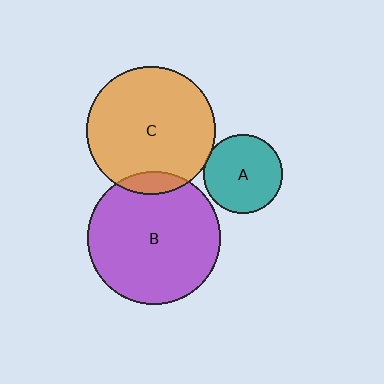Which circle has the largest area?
Circle B (purple).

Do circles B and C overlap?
Yes.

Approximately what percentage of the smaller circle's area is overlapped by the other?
Approximately 10%.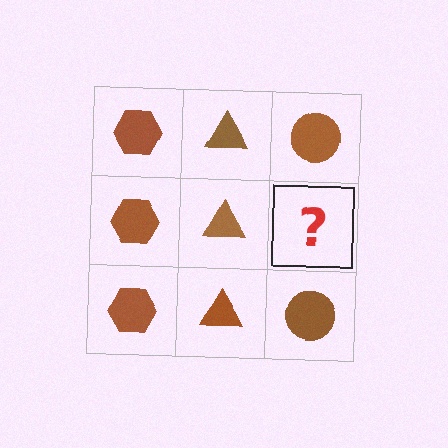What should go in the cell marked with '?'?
The missing cell should contain a brown circle.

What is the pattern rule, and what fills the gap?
The rule is that each column has a consistent shape. The gap should be filled with a brown circle.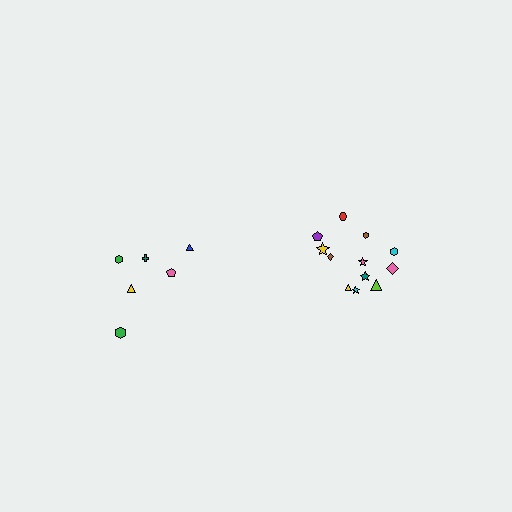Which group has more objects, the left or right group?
The right group.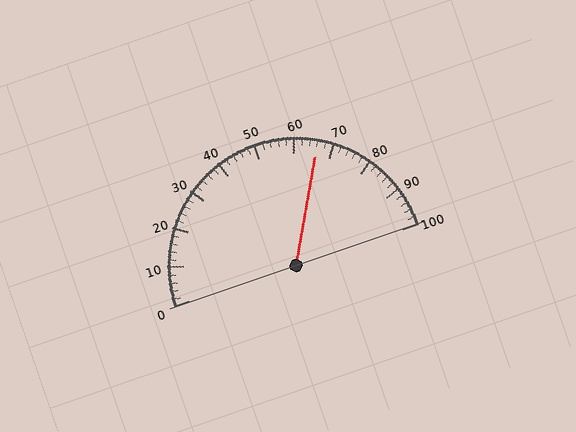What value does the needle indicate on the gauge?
The needle indicates approximately 66.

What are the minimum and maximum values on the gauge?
The gauge ranges from 0 to 100.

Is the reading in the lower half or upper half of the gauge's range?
The reading is in the upper half of the range (0 to 100).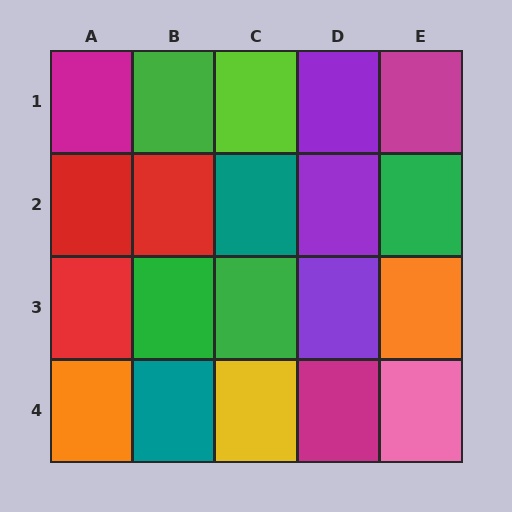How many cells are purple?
3 cells are purple.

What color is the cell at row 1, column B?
Green.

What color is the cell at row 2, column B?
Red.